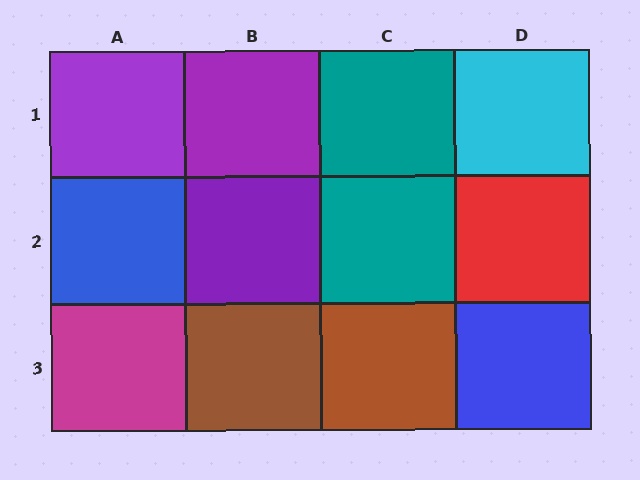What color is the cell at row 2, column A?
Blue.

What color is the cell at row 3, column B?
Brown.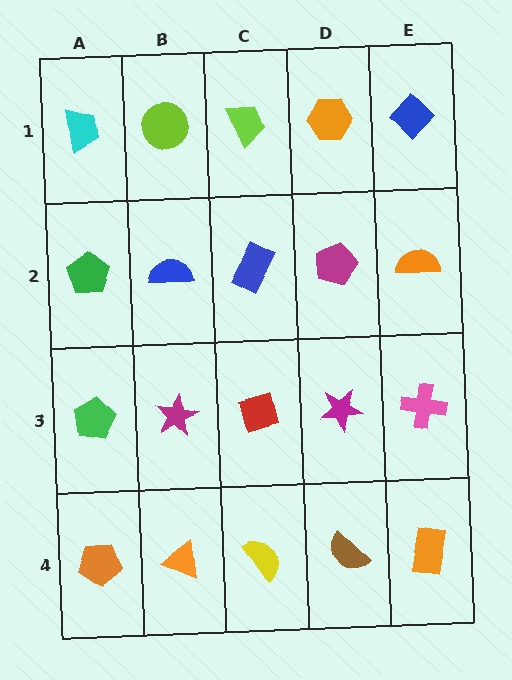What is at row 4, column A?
An orange pentagon.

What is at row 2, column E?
An orange semicircle.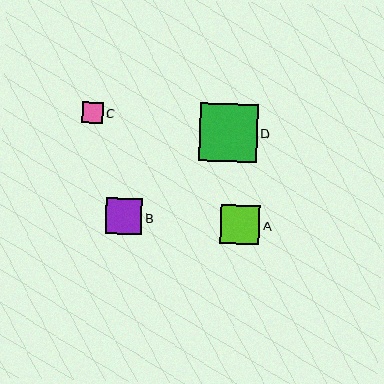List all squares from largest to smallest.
From largest to smallest: D, A, B, C.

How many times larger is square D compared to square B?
Square D is approximately 1.6 times the size of square B.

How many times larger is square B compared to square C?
Square B is approximately 1.7 times the size of square C.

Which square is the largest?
Square D is the largest with a size of approximately 58 pixels.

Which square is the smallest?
Square C is the smallest with a size of approximately 21 pixels.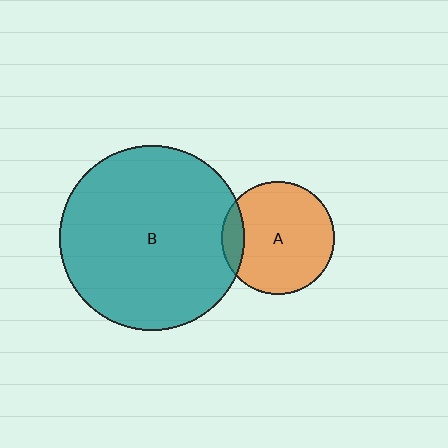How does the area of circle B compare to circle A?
Approximately 2.7 times.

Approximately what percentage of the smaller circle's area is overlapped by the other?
Approximately 10%.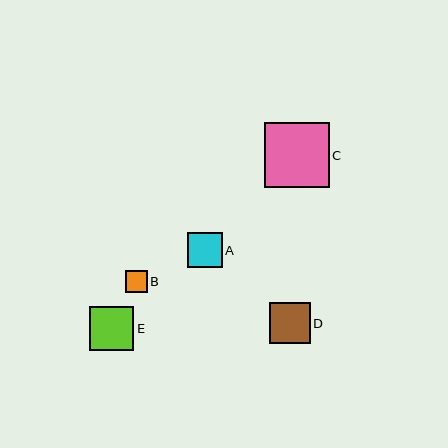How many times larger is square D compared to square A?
Square D is approximately 1.2 times the size of square A.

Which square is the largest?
Square C is the largest with a size of approximately 65 pixels.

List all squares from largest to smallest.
From largest to smallest: C, E, D, A, B.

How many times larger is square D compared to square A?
Square D is approximately 1.2 times the size of square A.